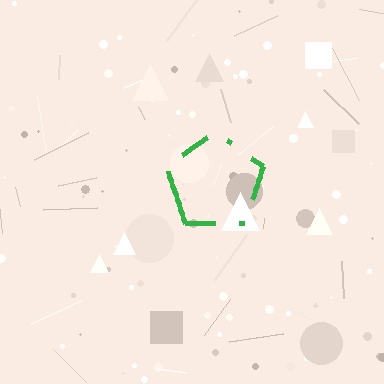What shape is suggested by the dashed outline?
The dashed outline suggests a pentagon.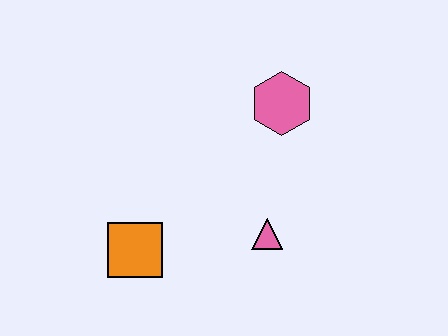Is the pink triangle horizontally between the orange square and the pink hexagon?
Yes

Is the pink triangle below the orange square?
No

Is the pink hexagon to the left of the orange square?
No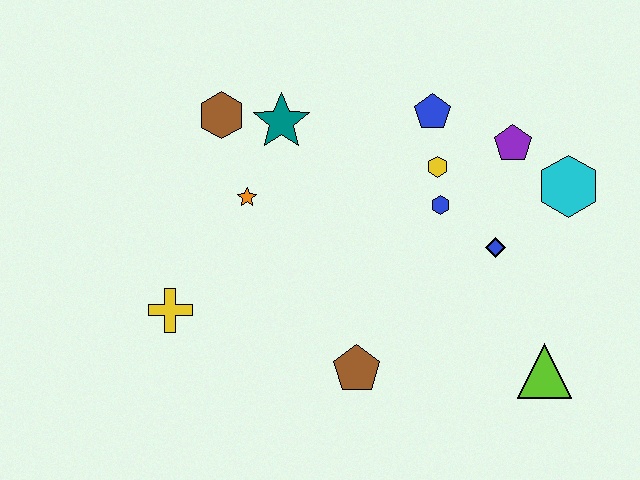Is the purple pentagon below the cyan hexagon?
No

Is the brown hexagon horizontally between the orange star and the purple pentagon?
No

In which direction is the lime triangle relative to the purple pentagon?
The lime triangle is below the purple pentagon.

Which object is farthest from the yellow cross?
The cyan hexagon is farthest from the yellow cross.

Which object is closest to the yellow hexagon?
The blue hexagon is closest to the yellow hexagon.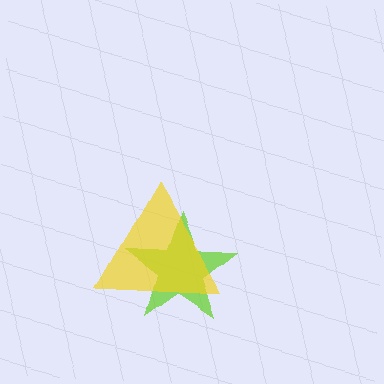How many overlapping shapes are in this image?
There are 2 overlapping shapes in the image.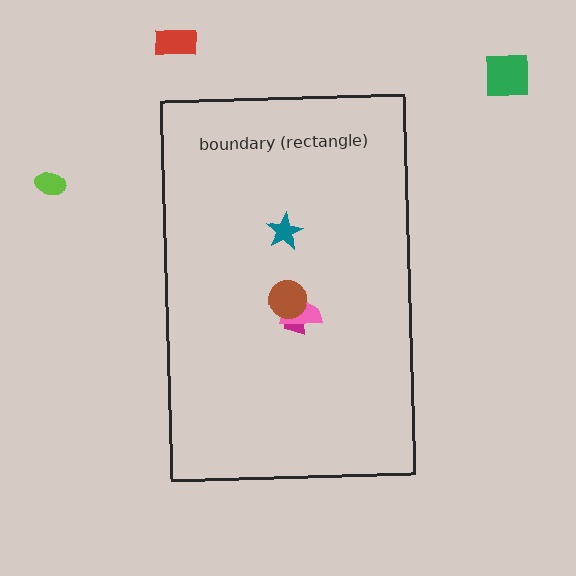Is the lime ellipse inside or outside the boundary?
Outside.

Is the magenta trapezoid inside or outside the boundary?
Inside.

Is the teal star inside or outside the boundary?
Inside.